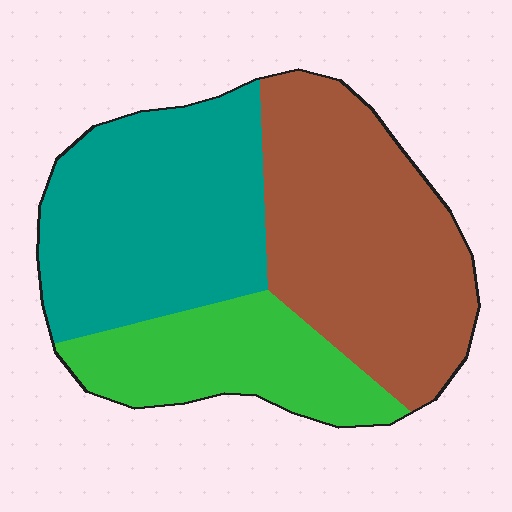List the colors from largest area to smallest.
From largest to smallest: brown, teal, green.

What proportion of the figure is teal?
Teal covers roughly 35% of the figure.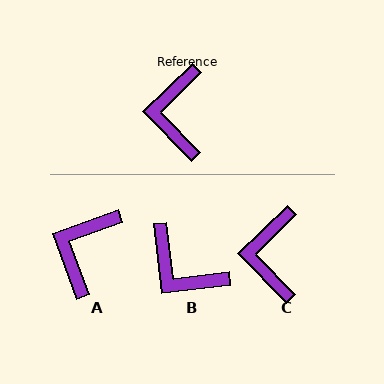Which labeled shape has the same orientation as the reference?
C.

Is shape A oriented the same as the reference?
No, it is off by about 24 degrees.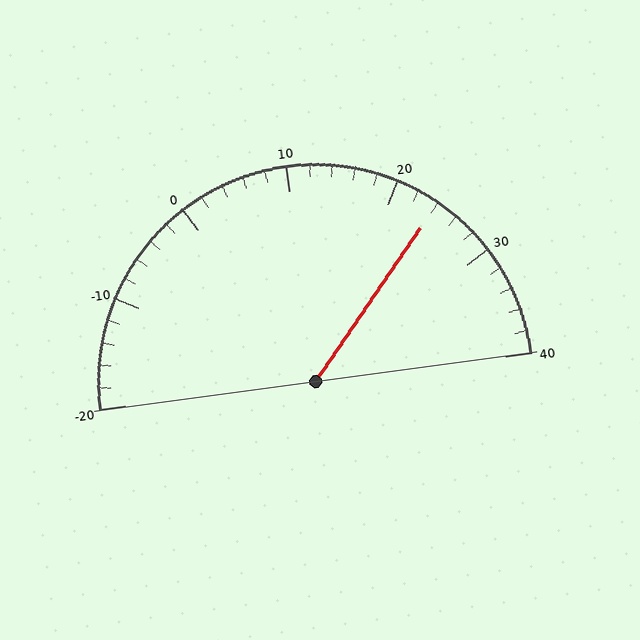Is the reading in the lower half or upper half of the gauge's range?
The reading is in the upper half of the range (-20 to 40).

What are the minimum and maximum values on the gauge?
The gauge ranges from -20 to 40.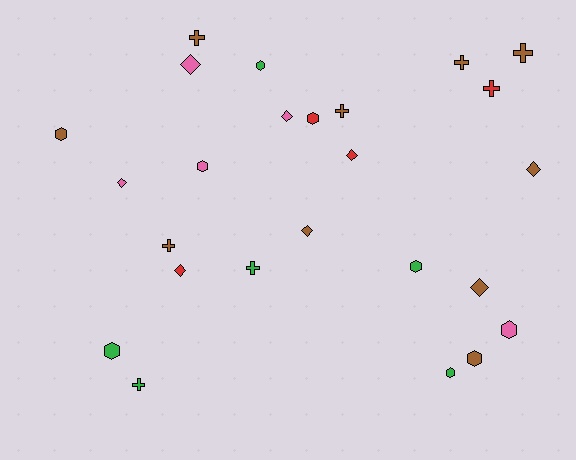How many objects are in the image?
There are 25 objects.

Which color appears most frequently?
Brown, with 10 objects.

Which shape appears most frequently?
Hexagon, with 9 objects.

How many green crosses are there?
There are 2 green crosses.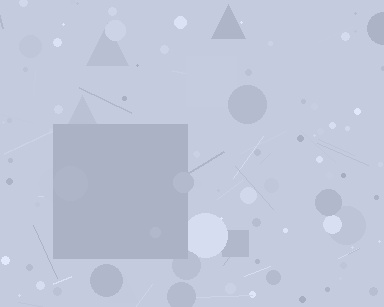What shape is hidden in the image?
A square is hidden in the image.